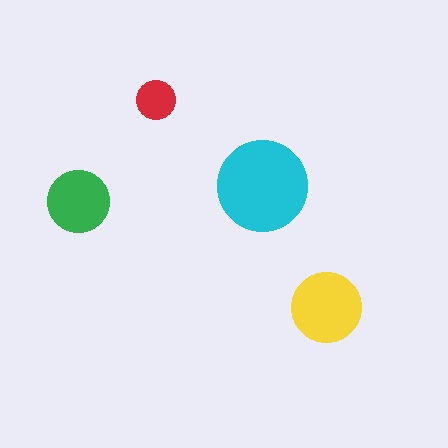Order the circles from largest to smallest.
the cyan one, the yellow one, the green one, the red one.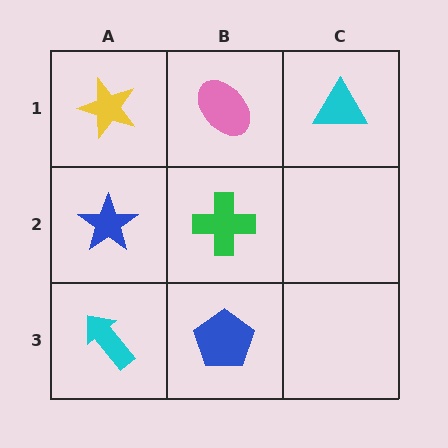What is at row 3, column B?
A blue pentagon.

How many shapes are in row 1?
3 shapes.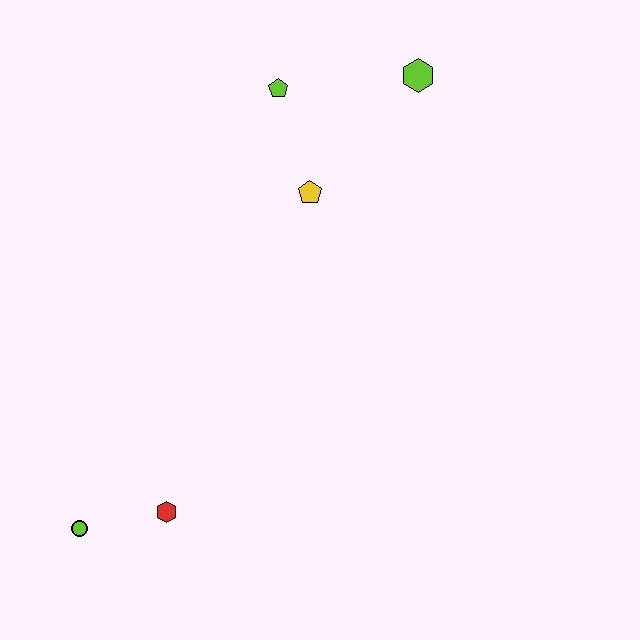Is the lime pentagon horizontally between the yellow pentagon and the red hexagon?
Yes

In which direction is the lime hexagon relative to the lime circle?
The lime hexagon is above the lime circle.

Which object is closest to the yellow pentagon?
The lime pentagon is closest to the yellow pentagon.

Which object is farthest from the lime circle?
The lime hexagon is farthest from the lime circle.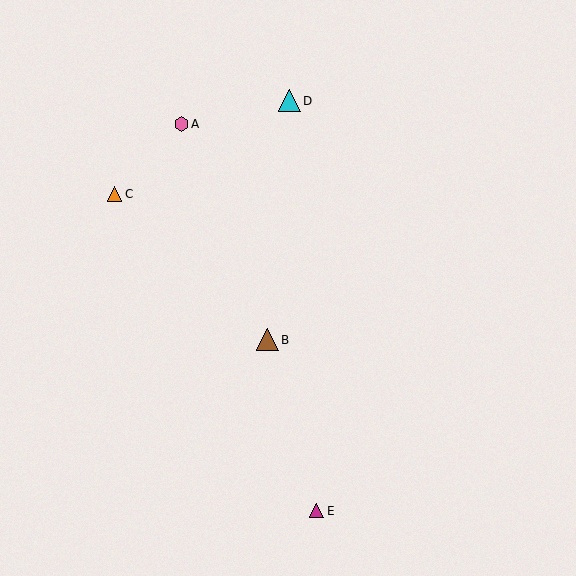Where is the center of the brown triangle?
The center of the brown triangle is at (267, 340).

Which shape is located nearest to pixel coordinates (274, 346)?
The brown triangle (labeled B) at (267, 340) is nearest to that location.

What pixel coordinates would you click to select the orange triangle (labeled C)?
Click at (114, 194) to select the orange triangle C.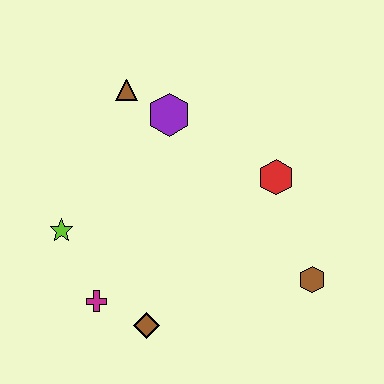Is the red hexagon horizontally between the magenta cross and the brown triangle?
No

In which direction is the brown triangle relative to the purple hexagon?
The brown triangle is to the left of the purple hexagon.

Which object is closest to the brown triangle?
The purple hexagon is closest to the brown triangle.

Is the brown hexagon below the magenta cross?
No